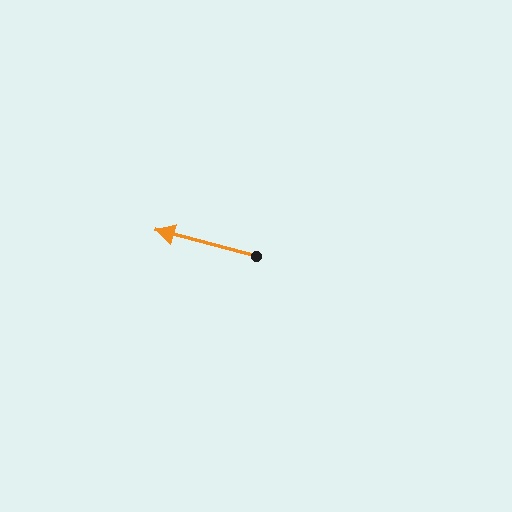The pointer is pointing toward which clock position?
Roughly 9 o'clock.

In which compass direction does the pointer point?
West.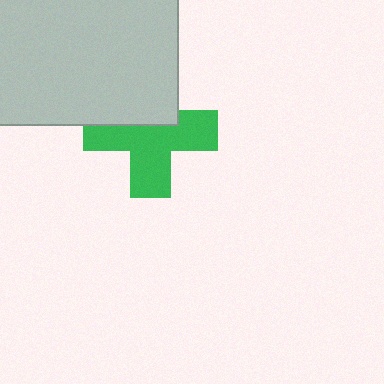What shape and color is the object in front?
The object in front is a light gray rectangle.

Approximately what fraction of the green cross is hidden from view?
Roughly 37% of the green cross is hidden behind the light gray rectangle.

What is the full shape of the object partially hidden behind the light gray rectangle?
The partially hidden object is a green cross.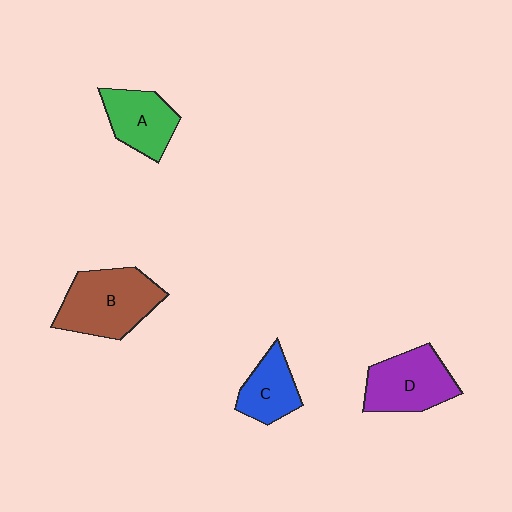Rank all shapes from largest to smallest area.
From largest to smallest: B (brown), D (purple), A (green), C (blue).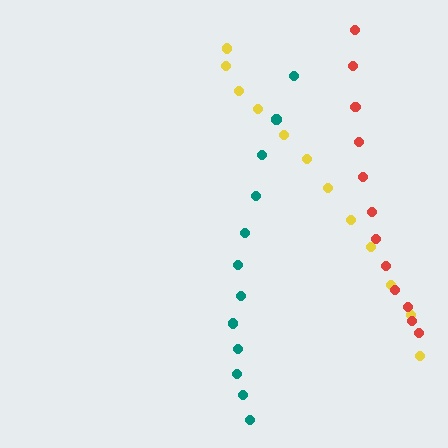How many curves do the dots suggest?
There are 3 distinct paths.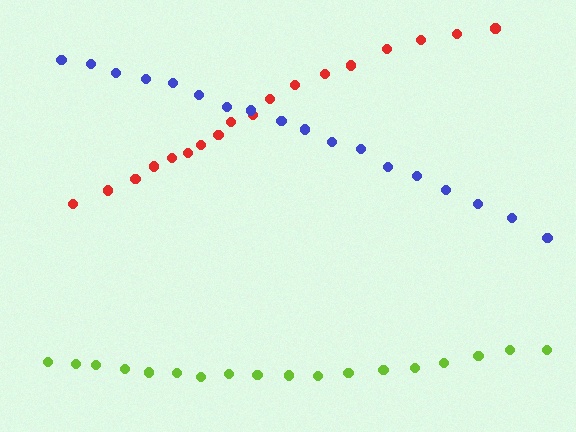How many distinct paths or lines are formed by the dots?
There are 3 distinct paths.